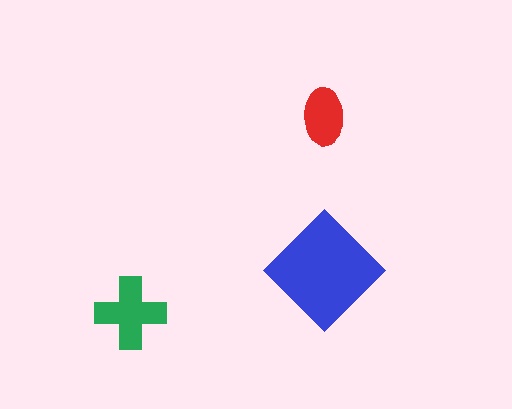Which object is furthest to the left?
The green cross is leftmost.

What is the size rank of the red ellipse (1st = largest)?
3rd.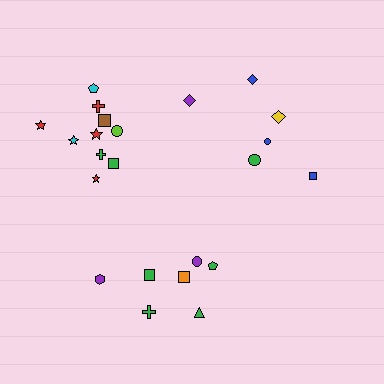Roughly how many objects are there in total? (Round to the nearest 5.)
Roughly 25 objects in total.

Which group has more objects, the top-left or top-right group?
The top-left group.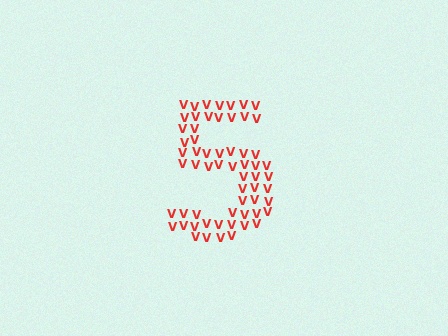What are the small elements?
The small elements are letter V's.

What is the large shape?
The large shape is the digit 5.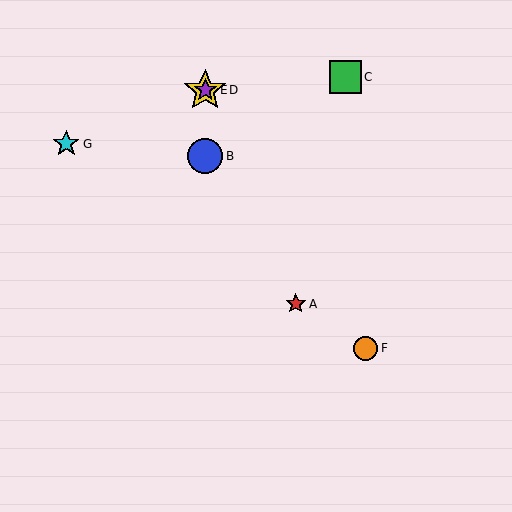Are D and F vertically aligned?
No, D is at x≈205 and F is at x≈366.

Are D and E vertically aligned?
Yes, both are at x≈205.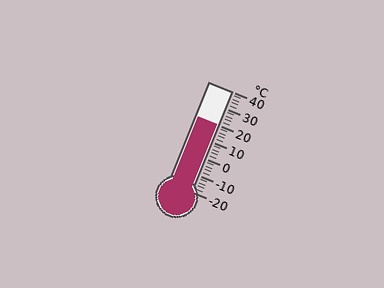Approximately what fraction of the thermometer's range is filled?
The thermometer is filled to approximately 65% of its range.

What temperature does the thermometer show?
The thermometer shows approximately 20°C.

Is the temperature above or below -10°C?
The temperature is above -10°C.